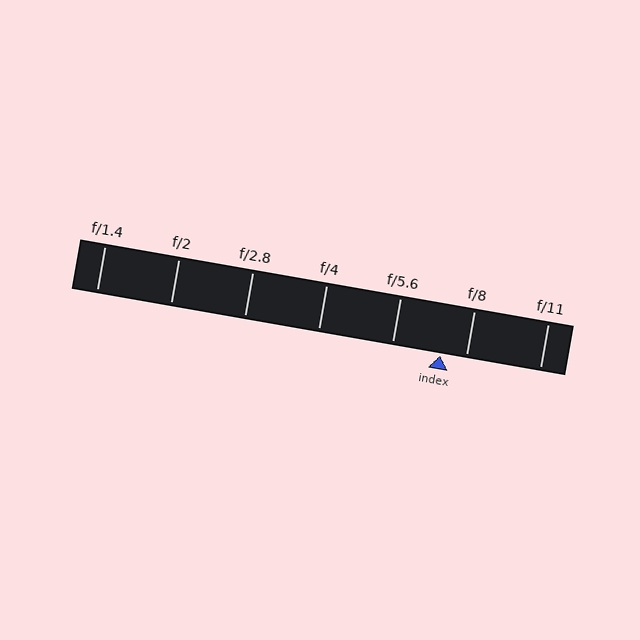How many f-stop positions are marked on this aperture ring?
There are 7 f-stop positions marked.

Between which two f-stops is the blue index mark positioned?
The index mark is between f/5.6 and f/8.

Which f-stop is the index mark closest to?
The index mark is closest to f/8.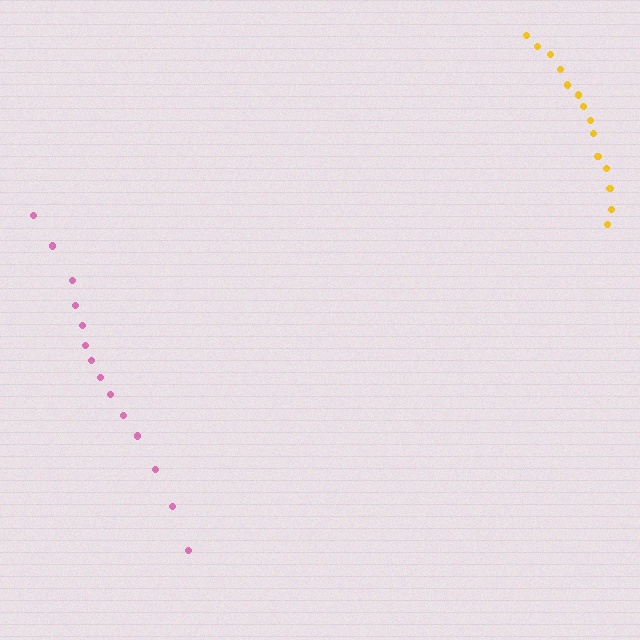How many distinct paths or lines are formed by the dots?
There are 2 distinct paths.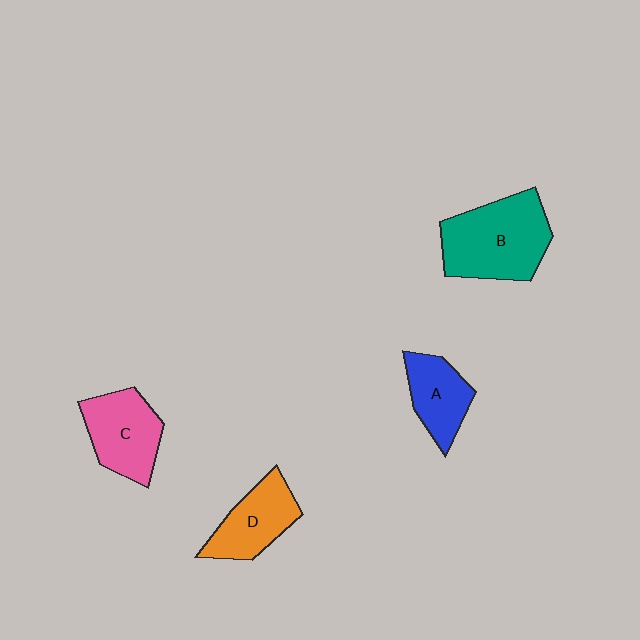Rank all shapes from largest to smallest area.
From largest to smallest: B (teal), C (pink), D (orange), A (blue).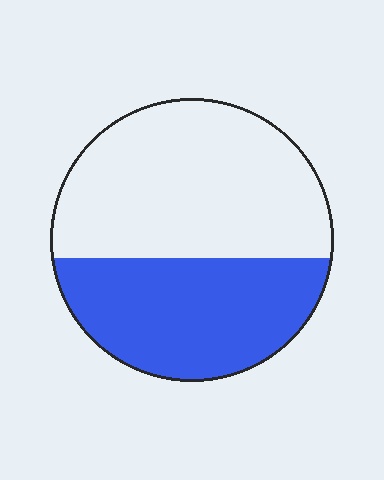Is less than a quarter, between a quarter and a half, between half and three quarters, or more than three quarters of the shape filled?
Between a quarter and a half.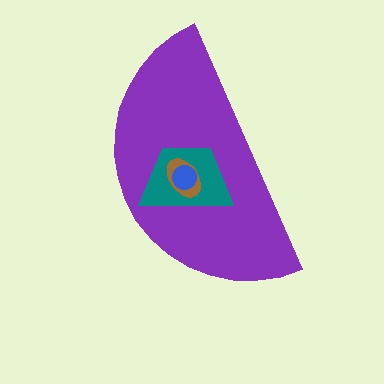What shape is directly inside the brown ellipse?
The blue circle.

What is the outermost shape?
The purple semicircle.